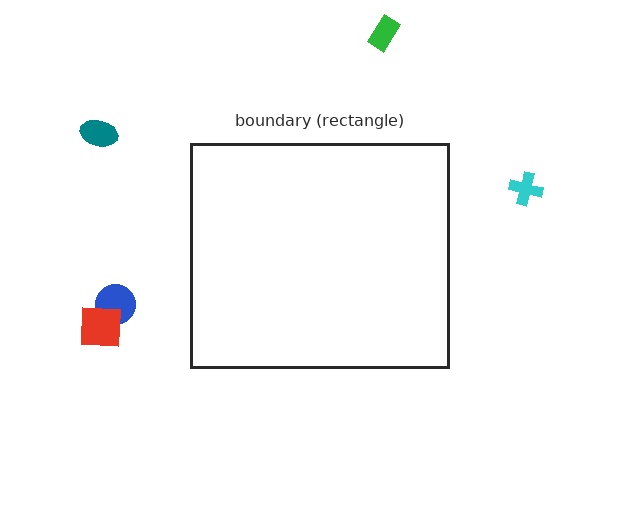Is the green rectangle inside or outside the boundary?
Outside.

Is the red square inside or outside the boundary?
Outside.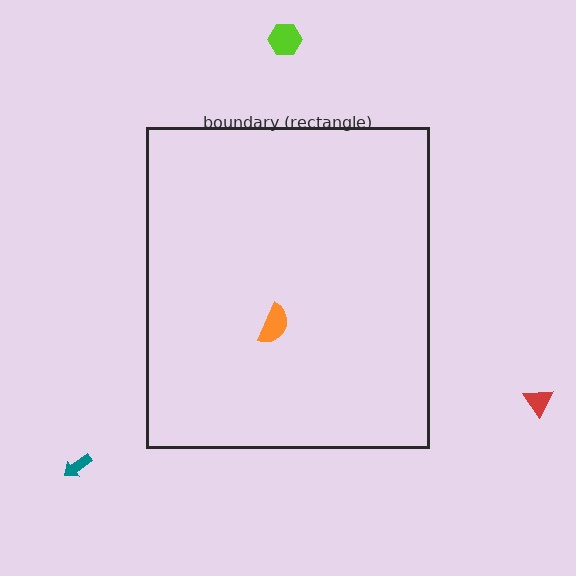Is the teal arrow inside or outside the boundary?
Outside.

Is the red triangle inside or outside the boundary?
Outside.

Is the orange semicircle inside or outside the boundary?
Inside.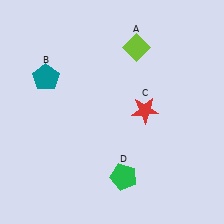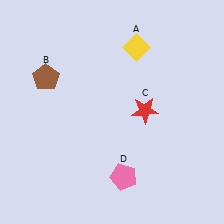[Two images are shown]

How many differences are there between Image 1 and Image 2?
There are 3 differences between the two images.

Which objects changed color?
A changed from lime to yellow. B changed from teal to brown. D changed from green to pink.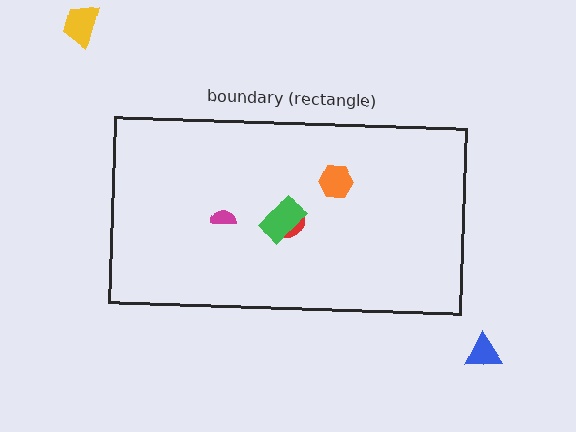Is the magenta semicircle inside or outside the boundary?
Inside.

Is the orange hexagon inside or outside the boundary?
Inside.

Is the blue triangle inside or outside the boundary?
Outside.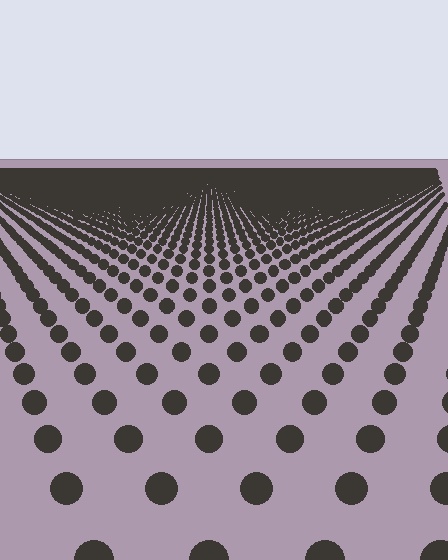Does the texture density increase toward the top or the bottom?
Density increases toward the top.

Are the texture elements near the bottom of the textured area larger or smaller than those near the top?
Larger. Near the bottom, elements are closer to the viewer and appear at a bigger on-screen size.